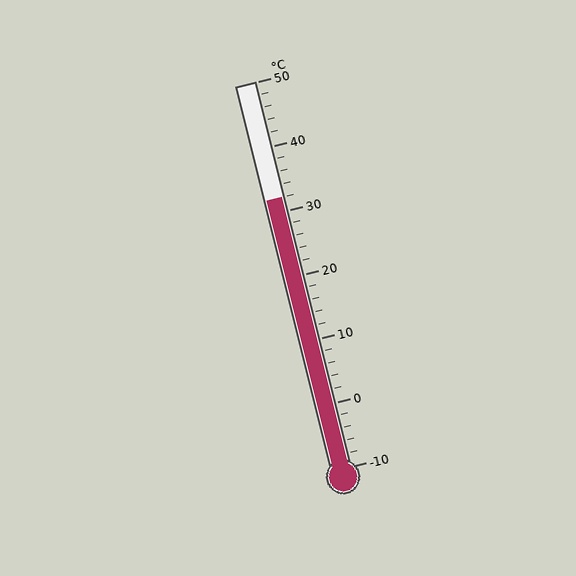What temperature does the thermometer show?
The thermometer shows approximately 32°C.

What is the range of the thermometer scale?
The thermometer scale ranges from -10°C to 50°C.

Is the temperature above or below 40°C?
The temperature is below 40°C.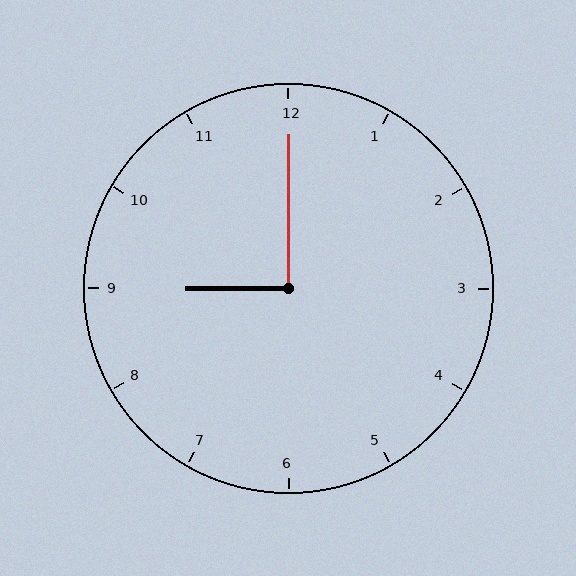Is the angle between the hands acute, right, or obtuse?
It is right.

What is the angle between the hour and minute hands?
Approximately 90 degrees.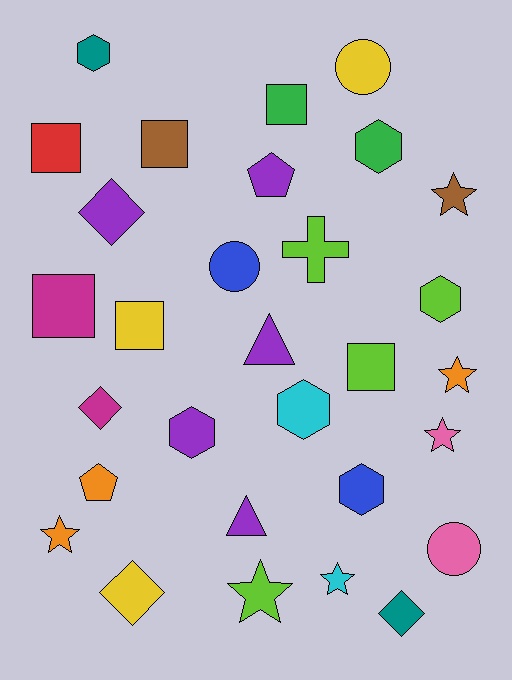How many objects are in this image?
There are 30 objects.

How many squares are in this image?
There are 6 squares.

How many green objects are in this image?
There are 2 green objects.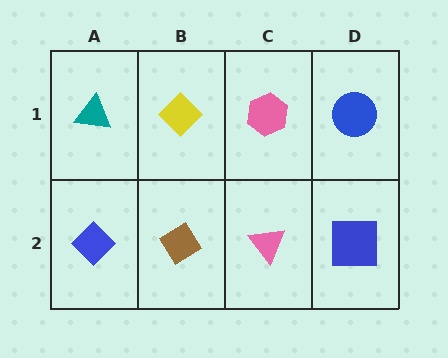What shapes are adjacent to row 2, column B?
A yellow diamond (row 1, column B), a blue diamond (row 2, column A), a pink triangle (row 2, column C).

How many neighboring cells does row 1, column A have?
2.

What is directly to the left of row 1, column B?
A teal triangle.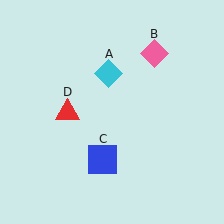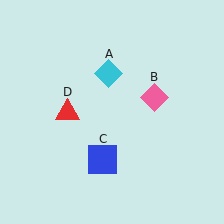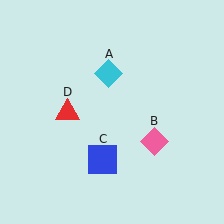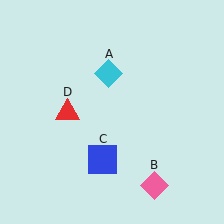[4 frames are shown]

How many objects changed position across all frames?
1 object changed position: pink diamond (object B).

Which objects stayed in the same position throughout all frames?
Cyan diamond (object A) and blue square (object C) and red triangle (object D) remained stationary.